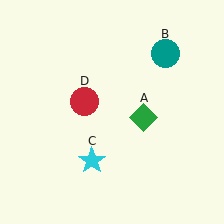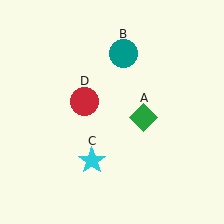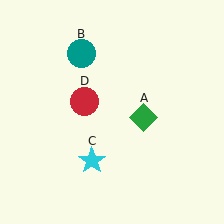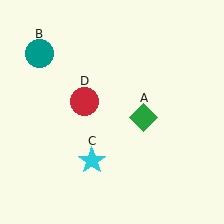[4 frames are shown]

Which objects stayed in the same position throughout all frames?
Green diamond (object A) and cyan star (object C) and red circle (object D) remained stationary.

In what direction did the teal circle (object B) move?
The teal circle (object B) moved left.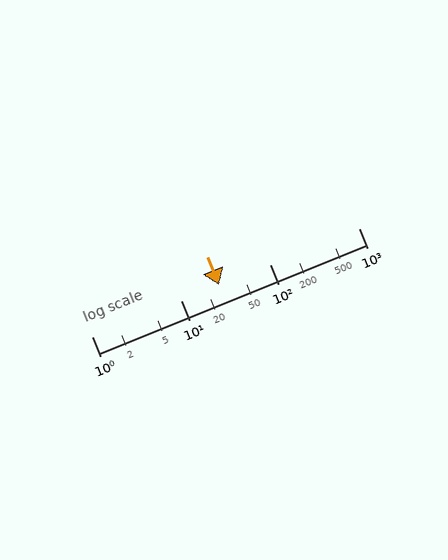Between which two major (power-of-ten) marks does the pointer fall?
The pointer is between 10 and 100.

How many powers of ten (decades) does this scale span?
The scale spans 3 decades, from 1 to 1000.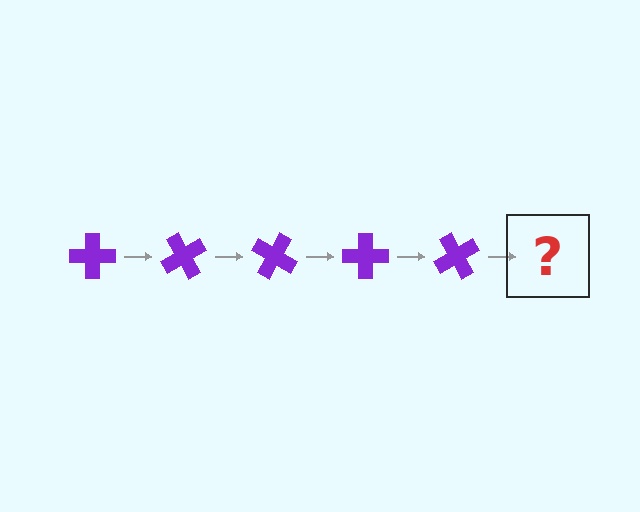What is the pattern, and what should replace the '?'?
The pattern is that the cross rotates 60 degrees each step. The '?' should be a purple cross rotated 300 degrees.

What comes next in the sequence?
The next element should be a purple cross rotated 300 degrees.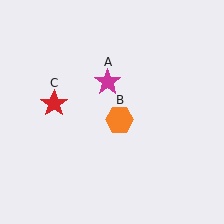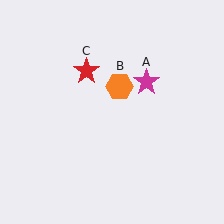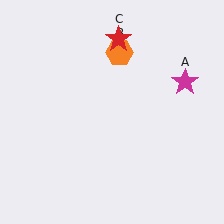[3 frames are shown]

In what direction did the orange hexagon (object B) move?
The orange hexagon (object B) moved up.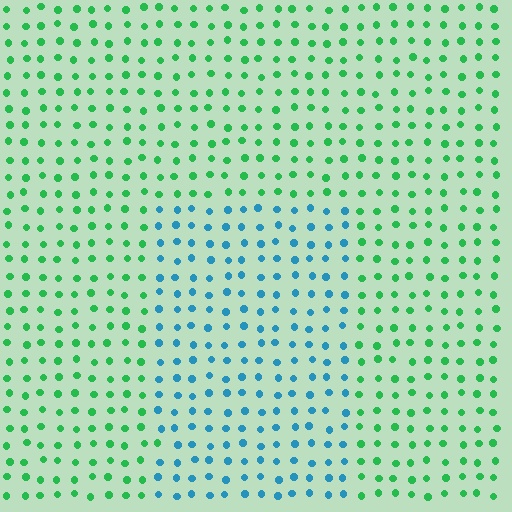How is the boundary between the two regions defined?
The boundary is defined purely by a slight shift in hue (about 60 degrees). Spacing, size, and orientation are identical on both sides.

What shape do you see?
I see a rectangle.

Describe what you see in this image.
The image is filled with small green elements in a uniform arrangement. A rectangle-shaped region is visible where the elements are tinted to a slightly different hue, forming a subtle color boundary.